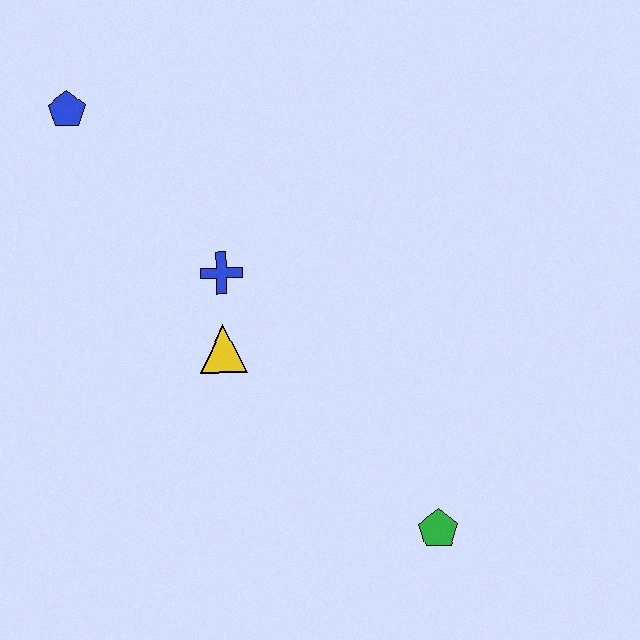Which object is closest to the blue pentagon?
The blue cross is closest to the blue pentagon.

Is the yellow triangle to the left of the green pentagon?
Yes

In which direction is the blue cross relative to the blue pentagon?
The blue cross is below the blue pentagon.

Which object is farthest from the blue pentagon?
The green pentagon is farthest from the blue pentagon.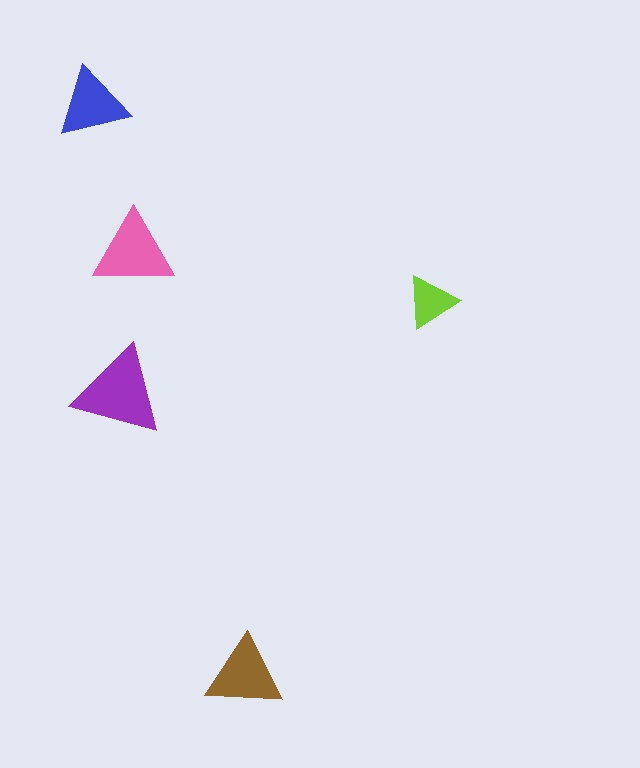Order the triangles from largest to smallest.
the purple one, the pink one, the brown one, the blue one, the lime one.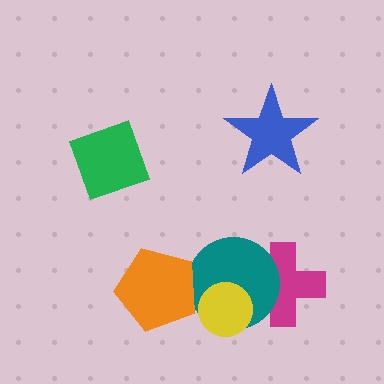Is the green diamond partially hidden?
No, no other shape covers it.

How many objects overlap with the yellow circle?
1 object overlaps with the yellow circle.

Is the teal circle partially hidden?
Yes, it is partially covered by another shape.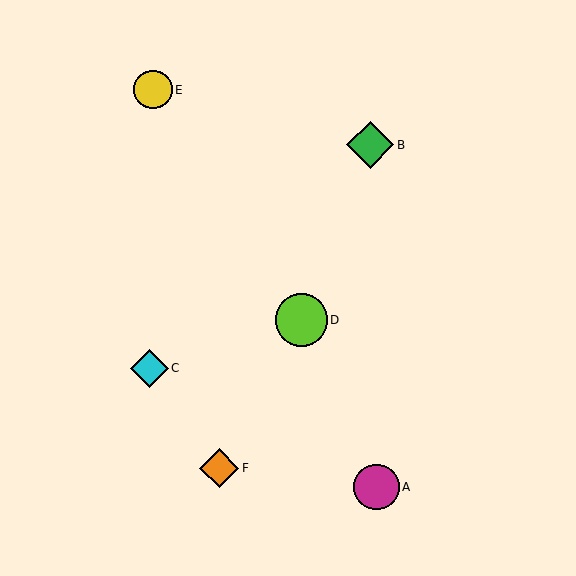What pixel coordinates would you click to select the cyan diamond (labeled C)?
Click at (149, 368) to select the cyan diamond C.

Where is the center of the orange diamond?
The center of the orange diamond is at (219, 468).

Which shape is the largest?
The lime circle (labeled D) is the largest.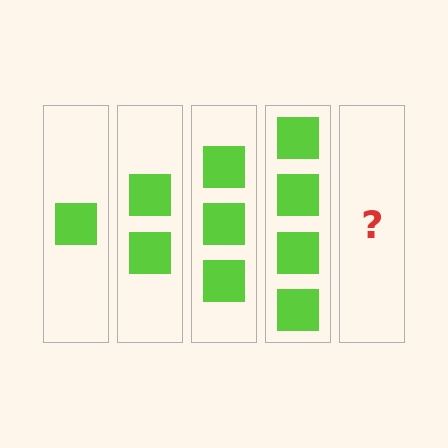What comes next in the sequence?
The next element should be 5 squares.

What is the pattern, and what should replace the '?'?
The pattern is that each step adds one more square. The '?' should be 5 squares.